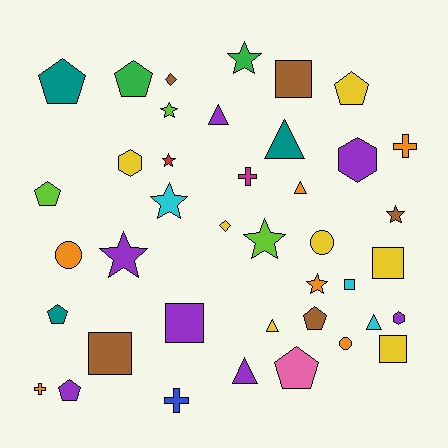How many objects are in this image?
There are 40 objects.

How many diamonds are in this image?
There are 2 diamonds.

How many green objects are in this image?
There are 2 green objects.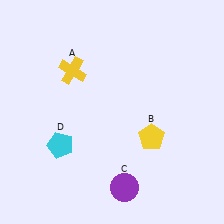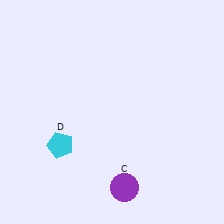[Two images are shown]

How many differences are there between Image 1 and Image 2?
There are 2 differences between the two images.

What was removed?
The yellow cross (A), the yellow pentagon (B) were removed in Image 2.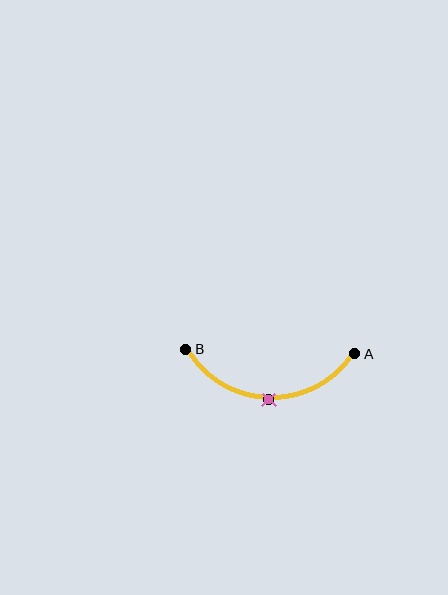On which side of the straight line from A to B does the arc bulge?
The arc bulges below the straight line connecting A and B.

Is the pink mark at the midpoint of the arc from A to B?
Yes. The pink mark lies on the arc at equal arc-length from both A and B — it is the arc midpoint.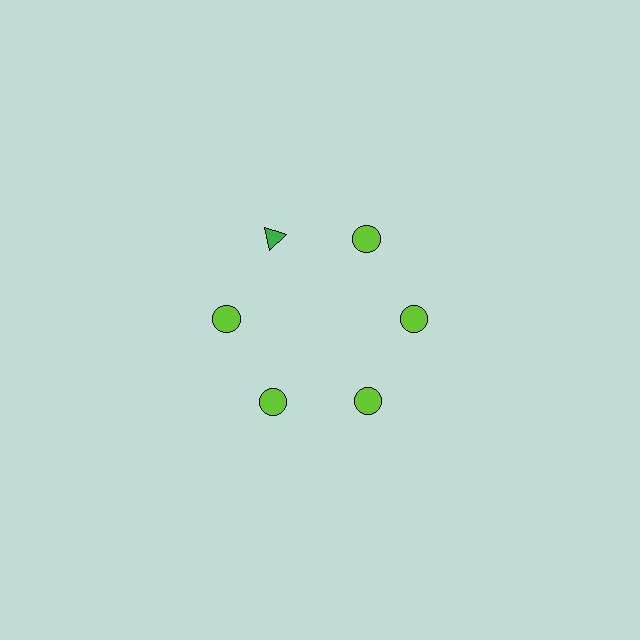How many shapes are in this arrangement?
There are 6 shapes arranged in a ring pattern.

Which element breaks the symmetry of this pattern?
The green triangle at roughly the 11 o'clock position breaks the symmetry. All other shapes are lime circles.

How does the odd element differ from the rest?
It differs in both color (green instead of lime) and shape (triangle instead of circle).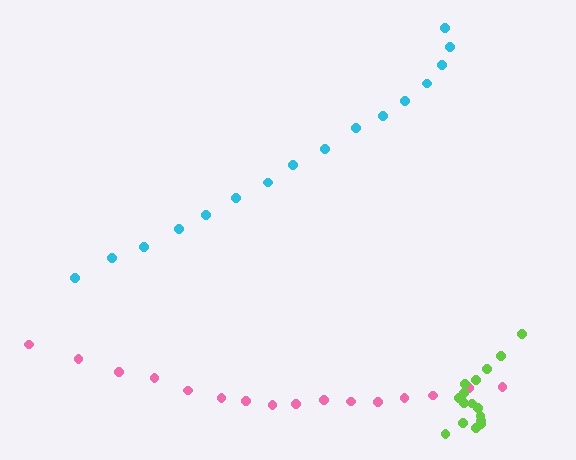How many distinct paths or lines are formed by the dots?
There are 3 distinct paths.